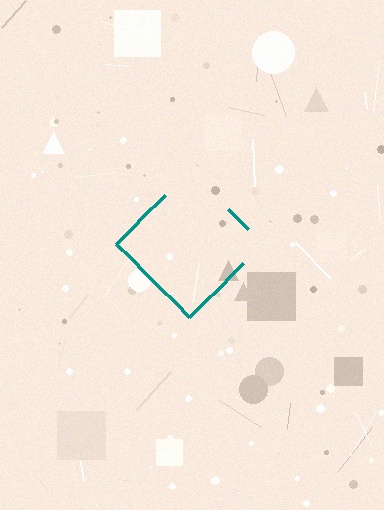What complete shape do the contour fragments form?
The contour fragments form a diamond.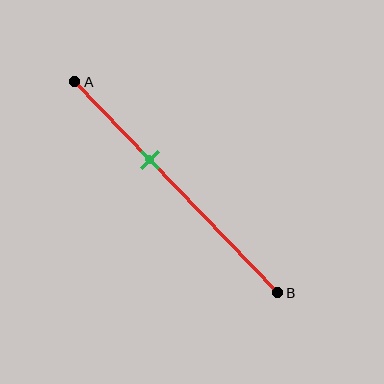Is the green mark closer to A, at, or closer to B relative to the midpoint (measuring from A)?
The green mark is closer to point A than the midpoint of segment AB.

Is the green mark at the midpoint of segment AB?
No, the mark is at about 35% from A, not at the 50% midpoint.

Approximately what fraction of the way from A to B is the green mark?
The green mark is approximately 35% of the way from A to B.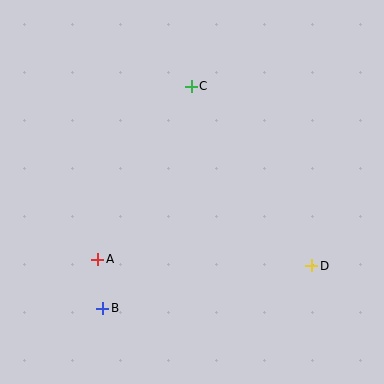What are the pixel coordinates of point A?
Point A is at (98, 259).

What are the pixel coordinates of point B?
Point B is at (103, 308).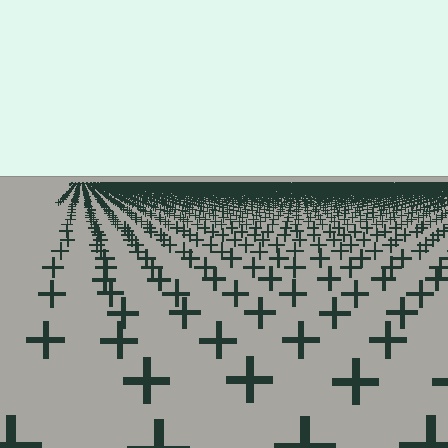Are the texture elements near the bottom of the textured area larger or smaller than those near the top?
Larger. Near the bottom, elements are closer to the viewer and appear at a bigger on-screen size.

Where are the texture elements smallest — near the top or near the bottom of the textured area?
Near the top.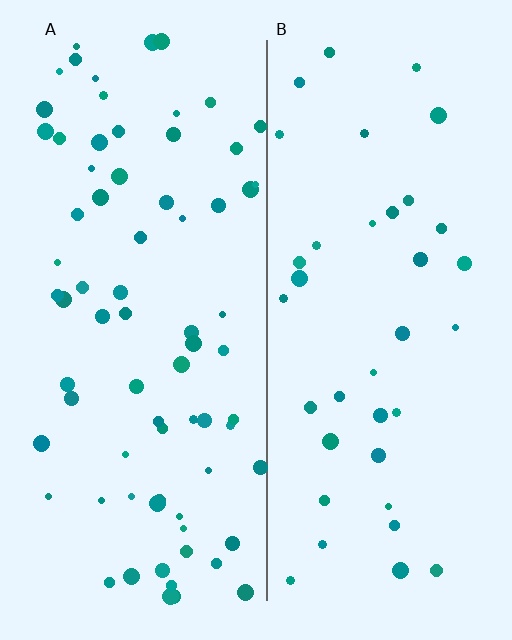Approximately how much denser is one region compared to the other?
Approximately 2.0× — region A over region B.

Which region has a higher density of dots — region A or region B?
A (the left).